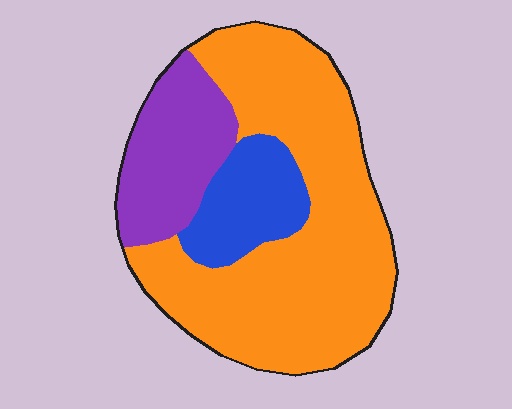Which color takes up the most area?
Orange, at roughly 65%.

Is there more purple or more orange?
Orange.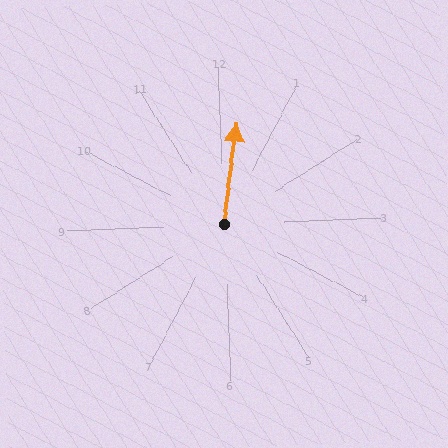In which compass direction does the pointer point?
North.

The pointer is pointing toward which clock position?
Roughly 12 o'clock.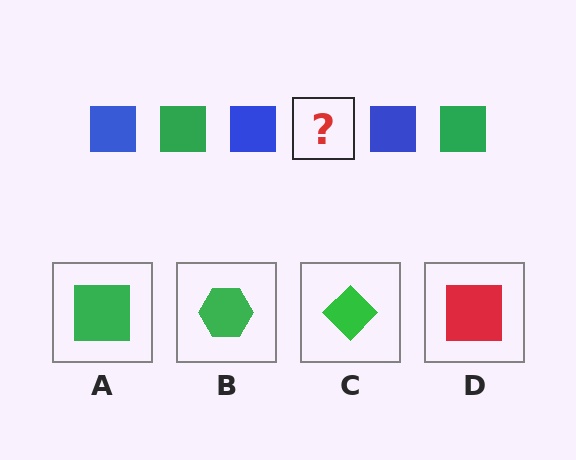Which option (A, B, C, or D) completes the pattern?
A.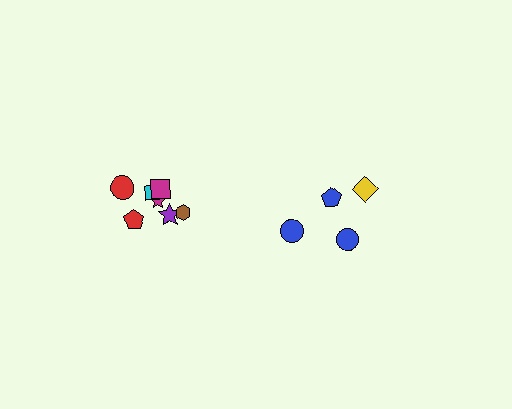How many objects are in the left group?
There are 7 objects.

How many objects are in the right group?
There are 4 objects.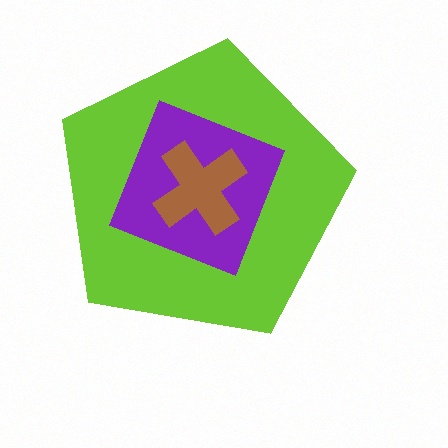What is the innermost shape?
The brown cross.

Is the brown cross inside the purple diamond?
Yes.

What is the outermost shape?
The lime pentagon.